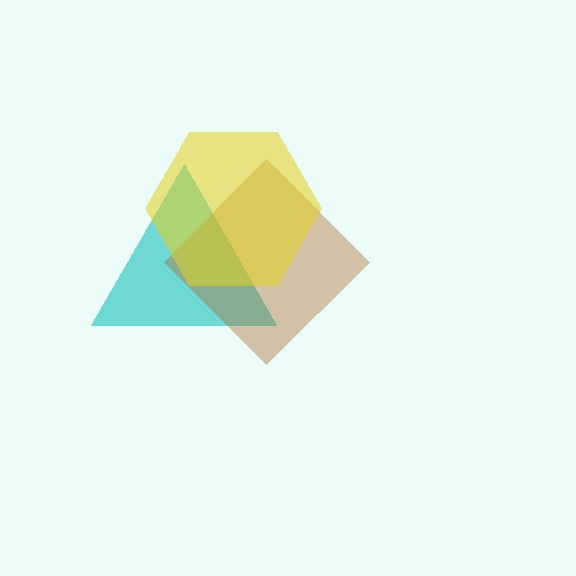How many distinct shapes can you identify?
There are 3 distinct shapes: a cyan triangle, a brown diamond, a yellow hexagon.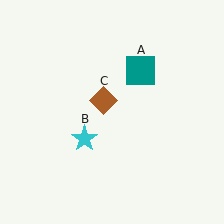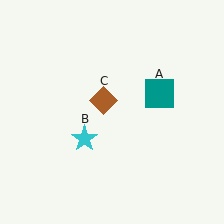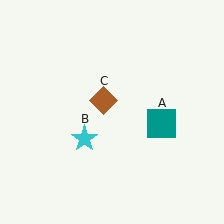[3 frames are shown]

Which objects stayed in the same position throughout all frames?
Cyan star (object B) and brown diamond (object C) remained stationary.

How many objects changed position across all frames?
1 object changed position: teal square (object A).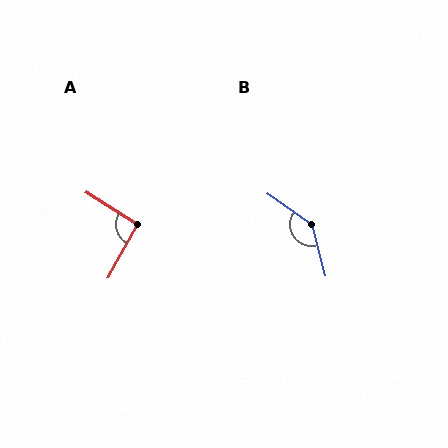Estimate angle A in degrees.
Approximately 93 degrees.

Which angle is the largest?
B, at approximately 140 degrees.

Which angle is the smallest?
A, at approximately 93 degrees.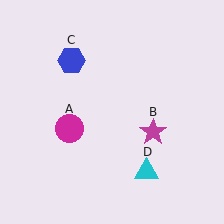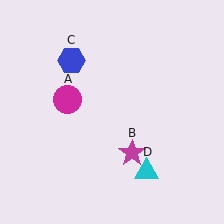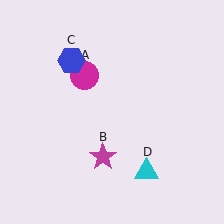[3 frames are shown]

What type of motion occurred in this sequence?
The magenta circle (object A), magenta star (object B) rotated clockwise around the center of the scene.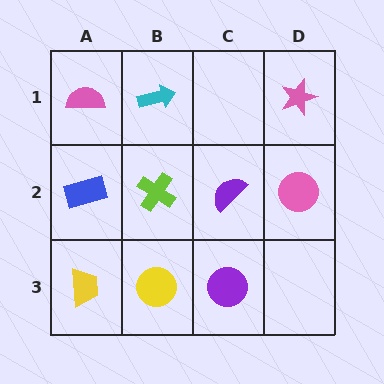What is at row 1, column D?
A pink star.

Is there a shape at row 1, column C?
No, that cell is empty.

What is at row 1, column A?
A pink semicircle.